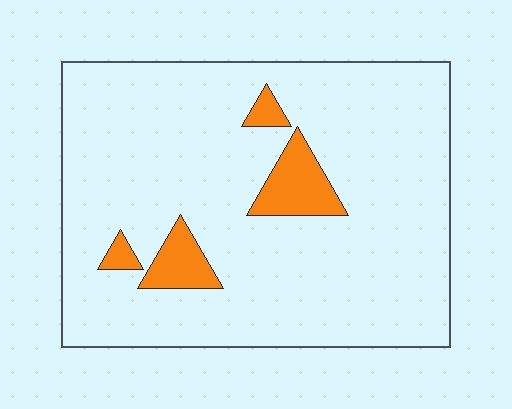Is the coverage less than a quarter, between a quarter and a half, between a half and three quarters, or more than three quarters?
Less than a quarter.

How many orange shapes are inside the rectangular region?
4.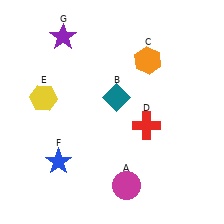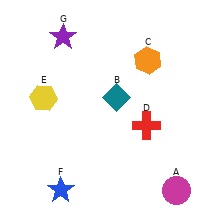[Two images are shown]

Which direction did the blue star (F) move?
The blue star (F) moved down.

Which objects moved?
The objects that moved are: the magenta circle (A), the blue star (F).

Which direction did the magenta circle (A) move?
The magenta circle (A) moved right.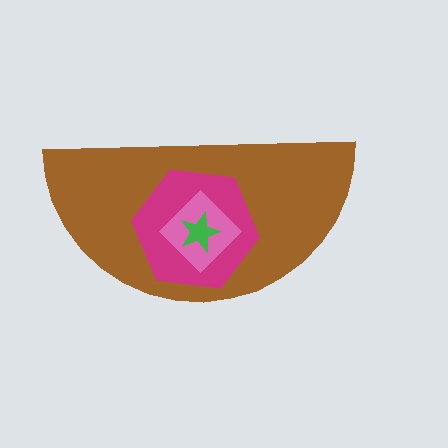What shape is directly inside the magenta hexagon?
The pink diamond.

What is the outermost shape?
The brown semicircle.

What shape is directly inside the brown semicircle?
The magenta hexagon.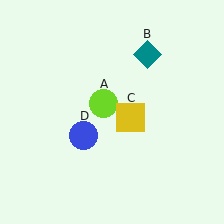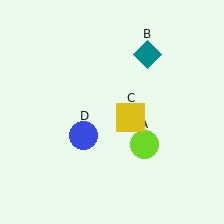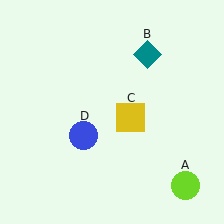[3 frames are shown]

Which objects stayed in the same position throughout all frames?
Teal diamond (object B) and yellow square (object C) and blue circle (object D) remained stationary.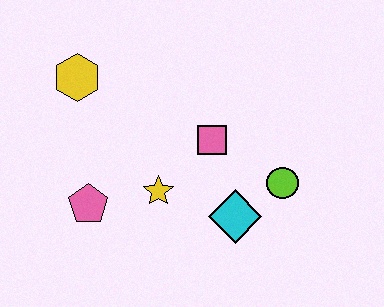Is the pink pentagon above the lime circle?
No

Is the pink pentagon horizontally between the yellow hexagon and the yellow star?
Yes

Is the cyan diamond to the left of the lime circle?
Yes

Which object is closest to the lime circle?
The cyan diamond is closest to the lime circle.